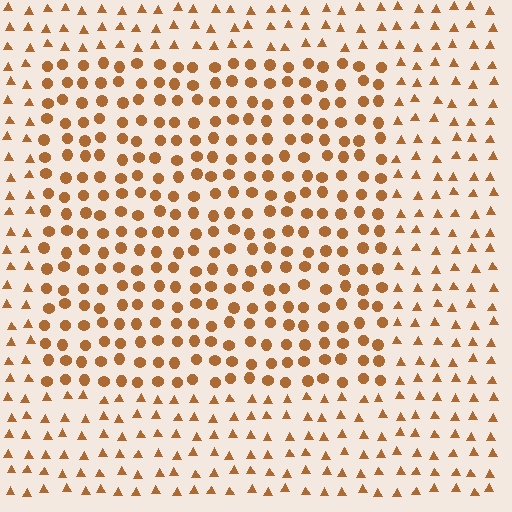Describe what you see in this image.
The image is filled with small brown elements arranged in a uniform grid. A rectangle-shaped region contains circles, while the surrounding area contains triangles. The boundary is defined purely by the change in element shape.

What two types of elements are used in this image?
The image uses circles inside the rectangle region and triangles outside it.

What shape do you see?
I see a rectangle.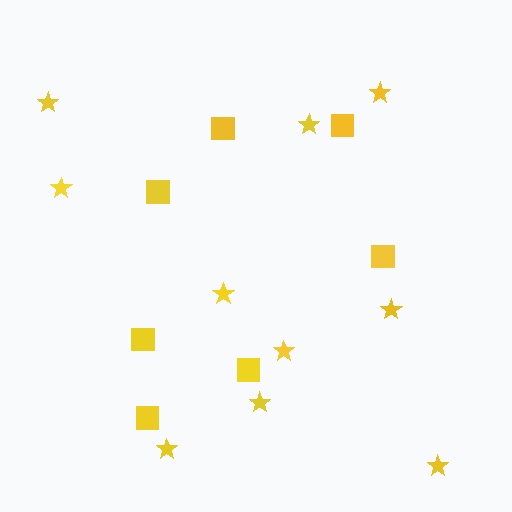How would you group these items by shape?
There are 2 groups: one group of stars (10) and one group of squares (7).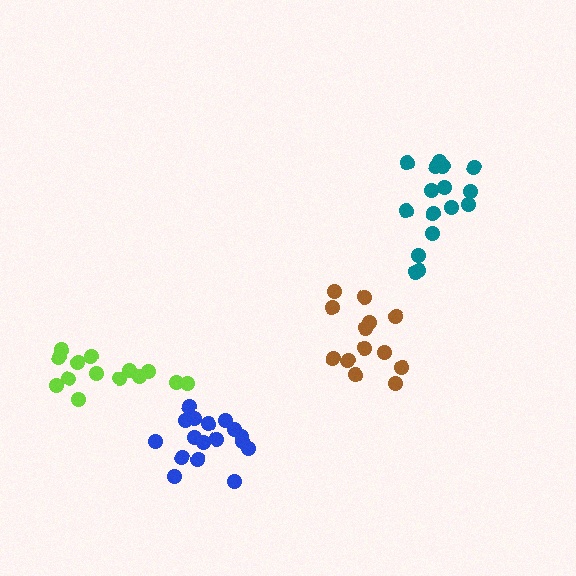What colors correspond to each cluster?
The clusters are colored: brown, lime, blue, teal.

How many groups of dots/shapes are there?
There are 4 groups.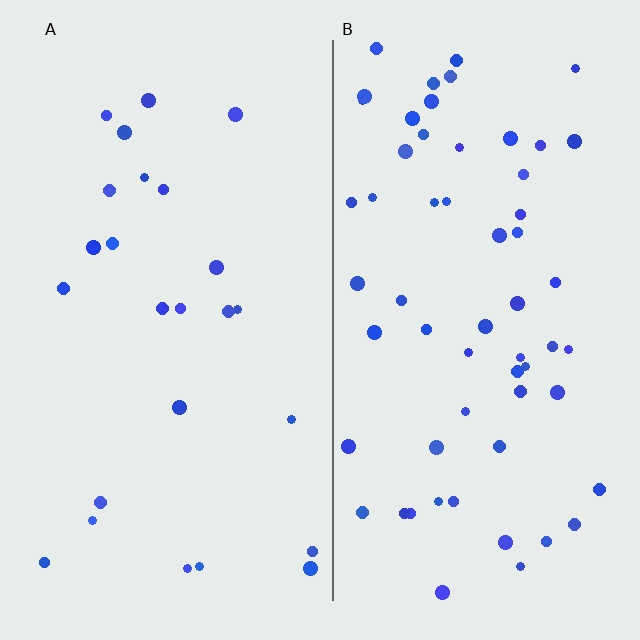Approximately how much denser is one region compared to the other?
Approximately 2.4× — region B over region A.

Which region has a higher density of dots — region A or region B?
B (the right).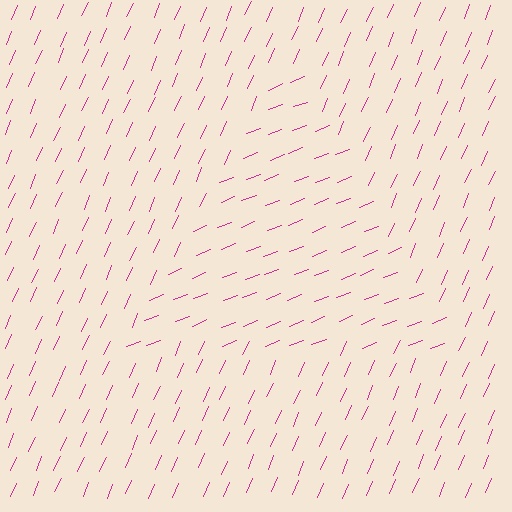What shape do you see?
I see a triangle.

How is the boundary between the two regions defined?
The boundary is defined purely by a change in line orientation (approximately 45 degrees difference). All lines are the same color and thickness.